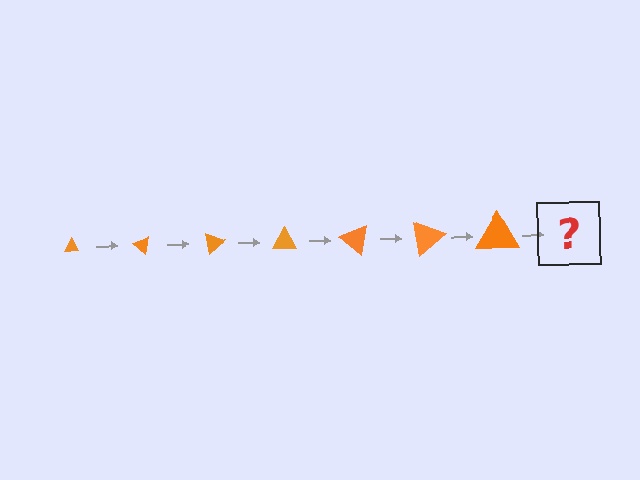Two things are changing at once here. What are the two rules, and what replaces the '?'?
The two rules are that the triangle grows larger each step and it rotates 40 degrees each step. The '?' should be a triangle, larger than the previous one and rotated 280 degrees from the start.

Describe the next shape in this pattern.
It should be a triangle, larger than the previous one and rotated 280 degrees from the start.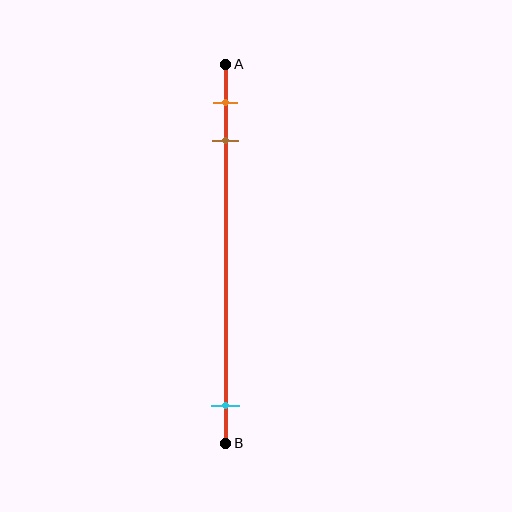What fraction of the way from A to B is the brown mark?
The brown mark is approximately 20% (0.2) of the way from A to B.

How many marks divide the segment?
There are 3 marks dividing the segment.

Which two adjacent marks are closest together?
The orange and brown marks are the closest adjacent pair.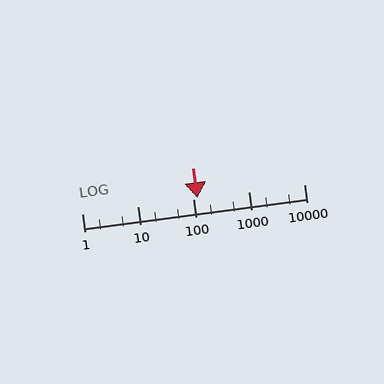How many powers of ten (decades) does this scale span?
The scale spans 4 decades, from 1 to 10000.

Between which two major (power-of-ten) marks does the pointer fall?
The pointer is between 100 and 1000.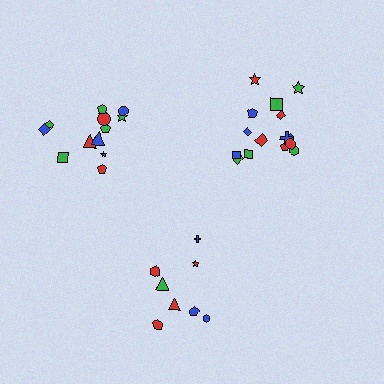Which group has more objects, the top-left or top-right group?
The top-right group.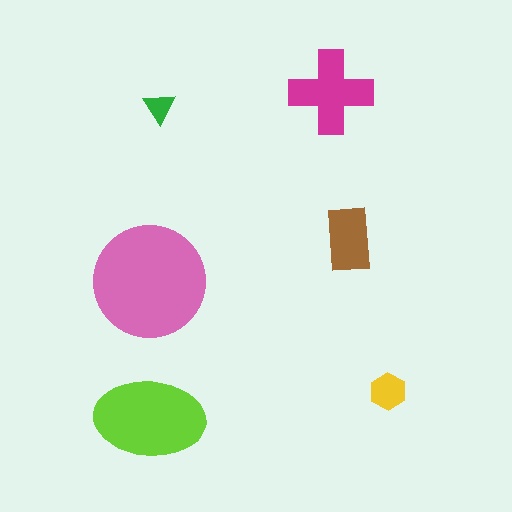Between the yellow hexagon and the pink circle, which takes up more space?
The pink circle.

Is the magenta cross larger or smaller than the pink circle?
Smaller.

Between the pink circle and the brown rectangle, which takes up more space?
The pink circle.